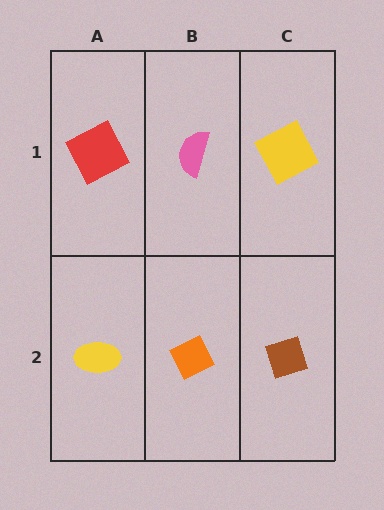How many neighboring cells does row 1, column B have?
3.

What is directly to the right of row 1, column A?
A pink semicircle.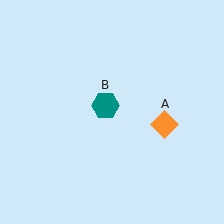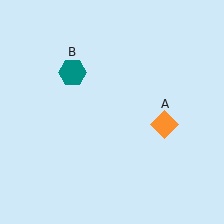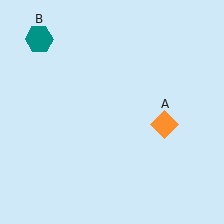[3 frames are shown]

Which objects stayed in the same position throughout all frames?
Orange diamond (object A) remained stationary.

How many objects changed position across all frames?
1 object changed position: teal hexagon (object B).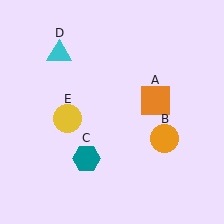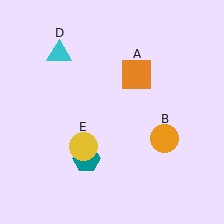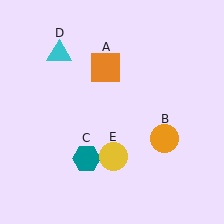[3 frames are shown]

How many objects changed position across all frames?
2 objects changed position: orange square (object A), yellow circle (object E).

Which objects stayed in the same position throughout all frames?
Orange circle (object B) and teal hexagon (object C) and cyan triangle (object D) remained stationary.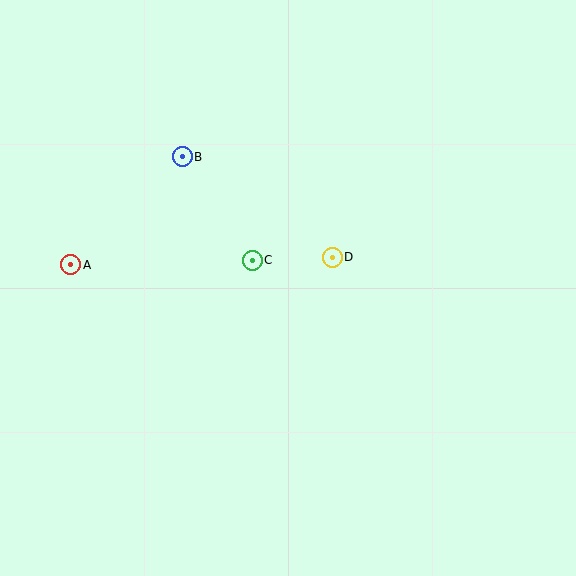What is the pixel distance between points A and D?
The distance between A and D is 261 pixels.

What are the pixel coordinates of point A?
Point A is at (71, 265).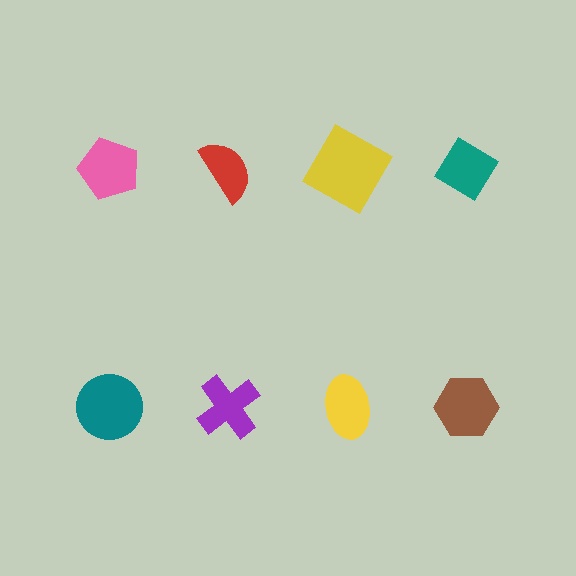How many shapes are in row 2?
4 shapes.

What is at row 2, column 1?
A teal circle.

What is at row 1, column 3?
A yellow square.